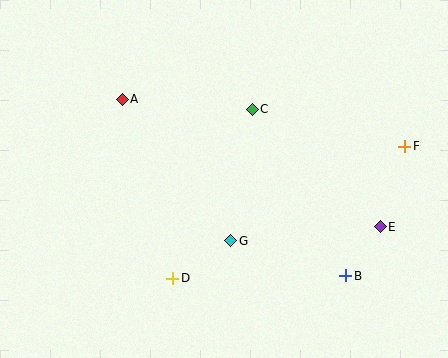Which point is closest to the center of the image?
Point G at (231, 241) is closest to the center.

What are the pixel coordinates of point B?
Point B is at (346, 276).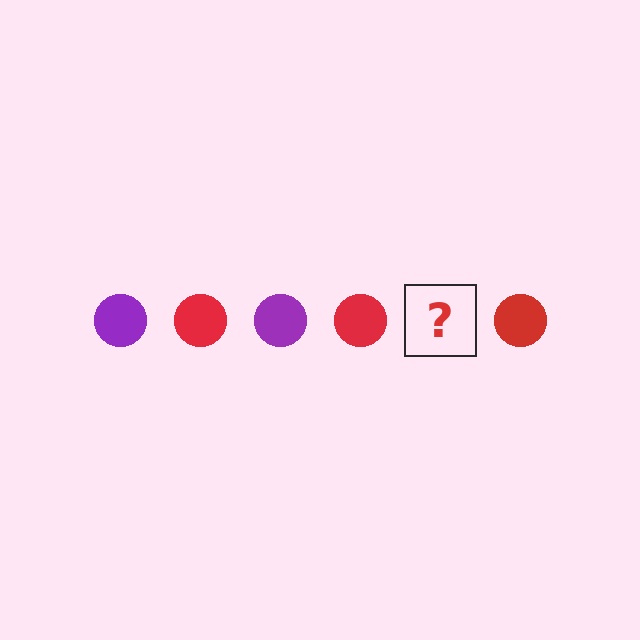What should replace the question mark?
The question mark should be replaced with a purple circle.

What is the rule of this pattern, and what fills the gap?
The rule is that the pattern cycles through purple, red circles. The gap should be filled with a purple circle.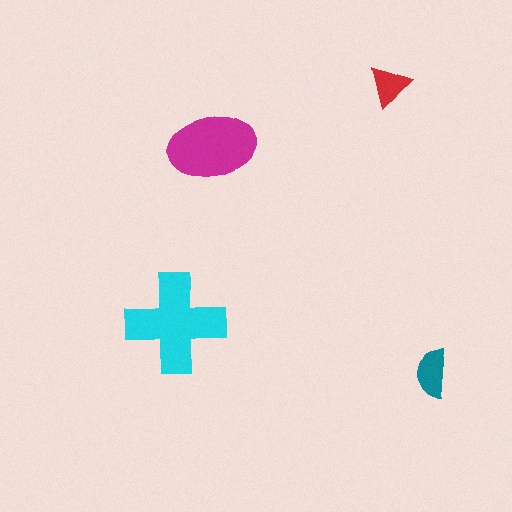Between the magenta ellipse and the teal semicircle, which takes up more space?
The magenta ellipse.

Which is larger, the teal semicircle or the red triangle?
The teal semicircle.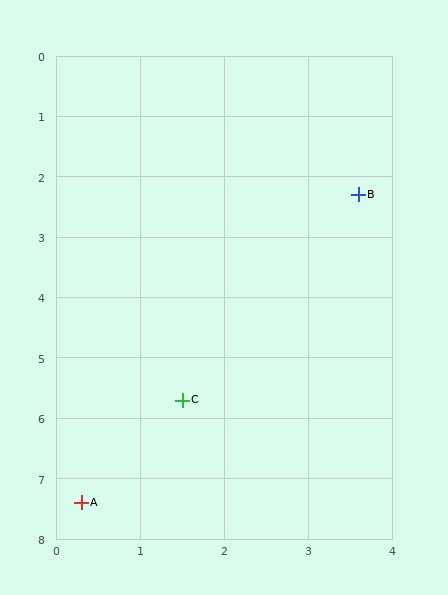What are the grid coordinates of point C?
Point C is at approximately (1.5, 5.7).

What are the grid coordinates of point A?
Point A is at approximately (0.3, 7.4).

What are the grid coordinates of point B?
Point B is at approximately (3.6, 2.3).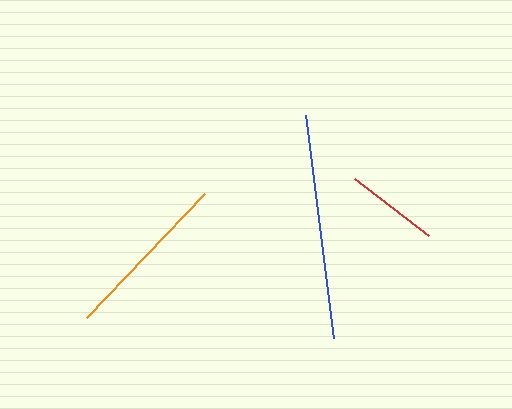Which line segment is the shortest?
The red line is the shortest at approximately 94 pixels.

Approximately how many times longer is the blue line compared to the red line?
The blue line is approximately 2.4 times the length of the red line.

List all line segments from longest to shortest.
From longest to shortest: blue, orange, red.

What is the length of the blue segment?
The blue segment is approximately 225 pixels long.